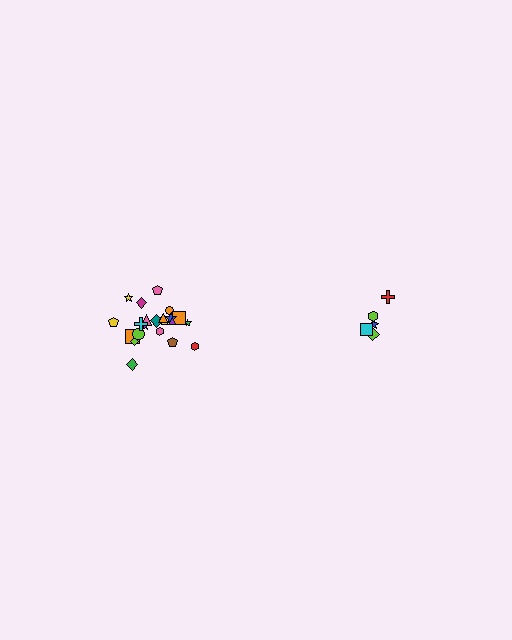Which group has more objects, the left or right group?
The left group.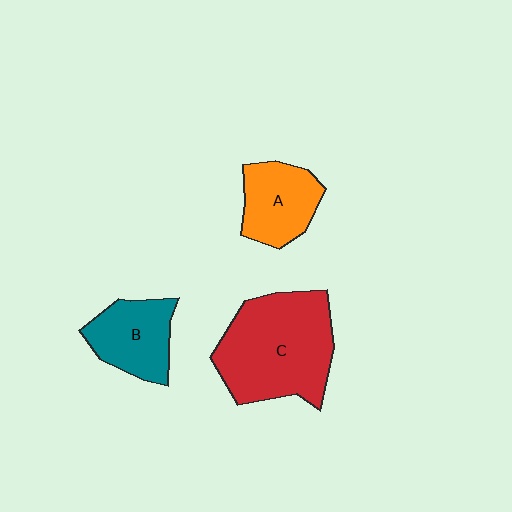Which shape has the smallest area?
Shape A (orange).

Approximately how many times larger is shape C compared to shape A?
Approximately 2.0 times.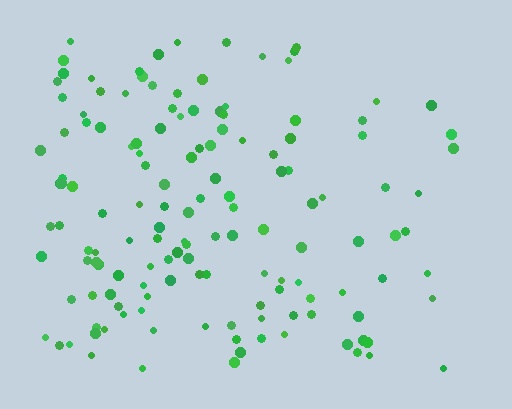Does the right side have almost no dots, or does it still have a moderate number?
Still a moderate number, just noticeably fewer than the left.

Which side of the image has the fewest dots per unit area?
The right.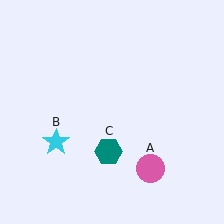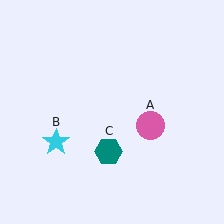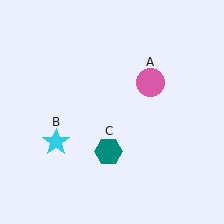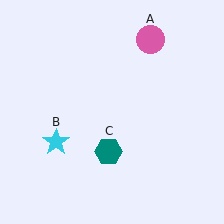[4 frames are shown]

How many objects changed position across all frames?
1 object changed position: pink circle (object A).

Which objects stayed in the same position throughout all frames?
Cyan star (object B) and teal hexagon (object C) remained stationary.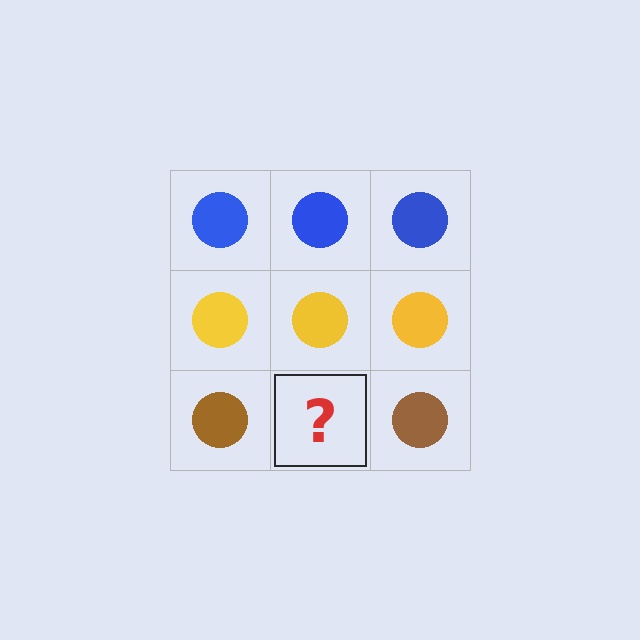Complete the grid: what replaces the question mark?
The question mark should be replaced with a brown circle.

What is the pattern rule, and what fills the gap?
The rule is that each row has a consistent color. The gap should be filled with a brown circle.